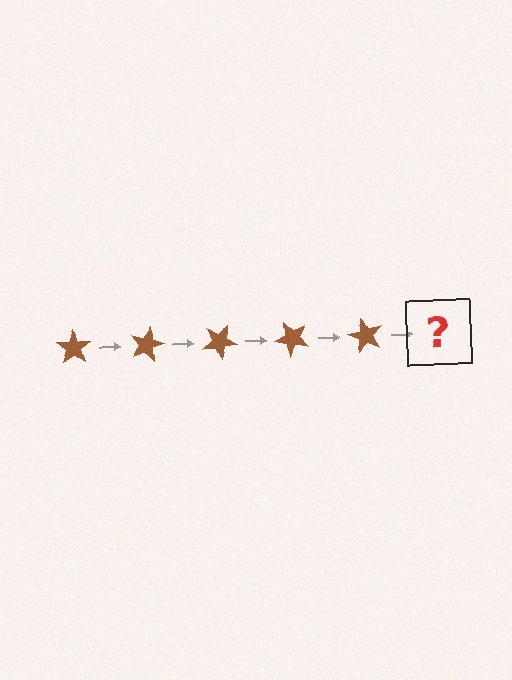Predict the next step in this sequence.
The next step is a brown star rotated 75 degrees.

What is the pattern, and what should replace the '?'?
The pattern is that the star rotates 15 degrees each step. The '?' should be a brown star rotated 75 degrees.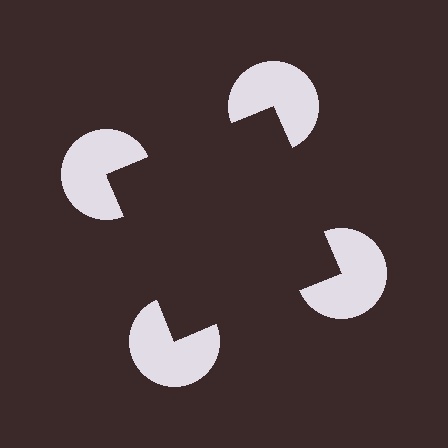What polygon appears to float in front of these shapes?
An illusory square — its edges are inferred from the aligned wedge cuts in the pac-man discs, not physically drawn.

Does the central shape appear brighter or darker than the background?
It typically appears slightly darker than the background, even though no actual brightness change is drawn.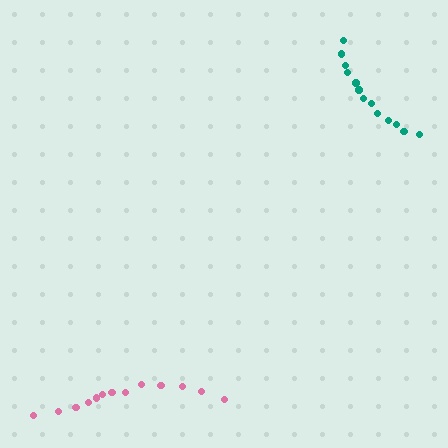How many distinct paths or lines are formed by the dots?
There are 2 distinct paths.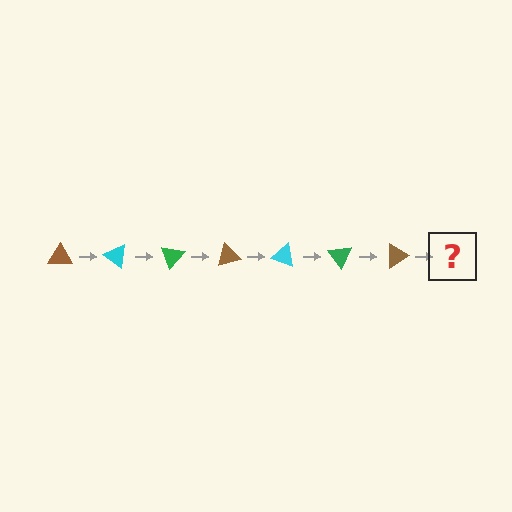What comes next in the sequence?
The next element should be a cyan triangle, rotated 245 degrees from the start.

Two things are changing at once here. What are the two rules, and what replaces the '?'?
The two rules are that it rotates 35 degrees each step and the color cycles through brown, cyan, and green. The '?' should be a cyan triangle, rotated 245 degrees from the start.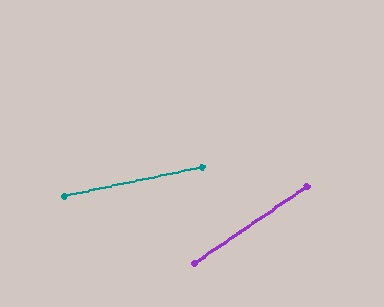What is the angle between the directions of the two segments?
Approximately 22 degrees.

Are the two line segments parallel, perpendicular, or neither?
Neither parallel nor perpendicular — they differ by about 22°.